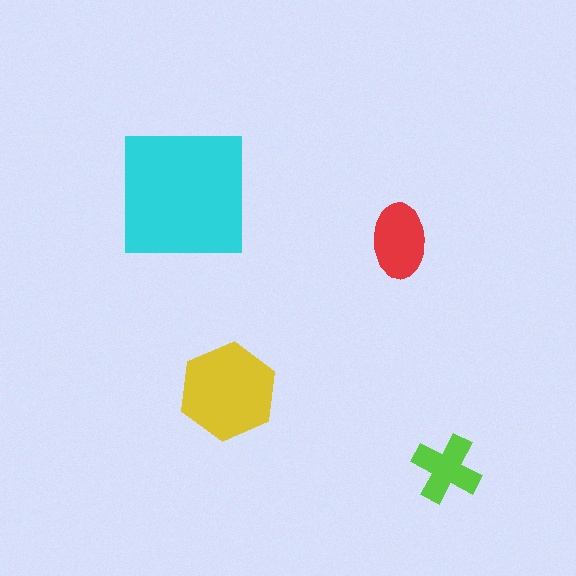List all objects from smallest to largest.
The lime cross, the red ellipse, the yellow hexagon, the cyan square.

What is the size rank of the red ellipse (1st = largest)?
3rd.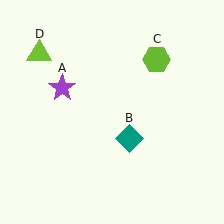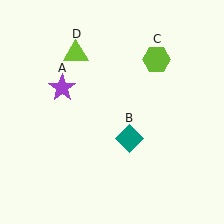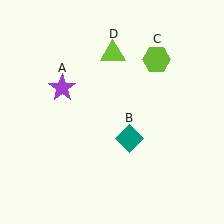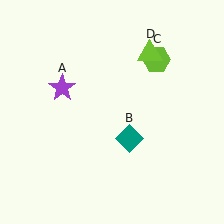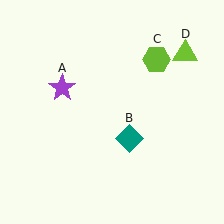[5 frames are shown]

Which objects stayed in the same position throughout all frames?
Purple star (object A) and teal diamond (object B) and lime hexagon (object C) remained stationary.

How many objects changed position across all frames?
1 object changed position: lime triangle (object D).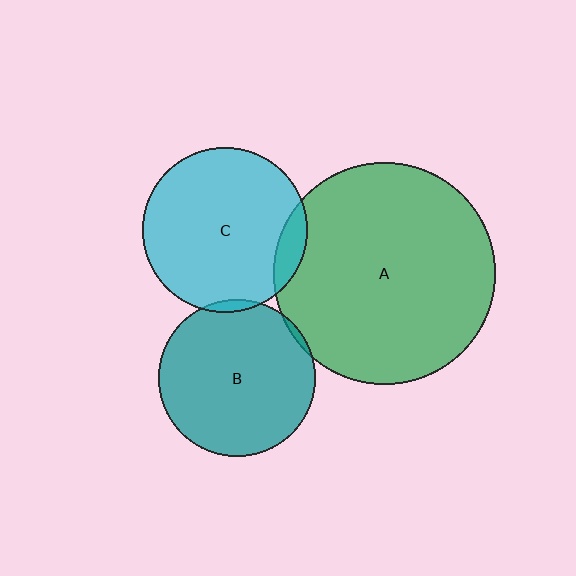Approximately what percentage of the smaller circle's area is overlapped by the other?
Approximately 10%.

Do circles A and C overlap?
Yes.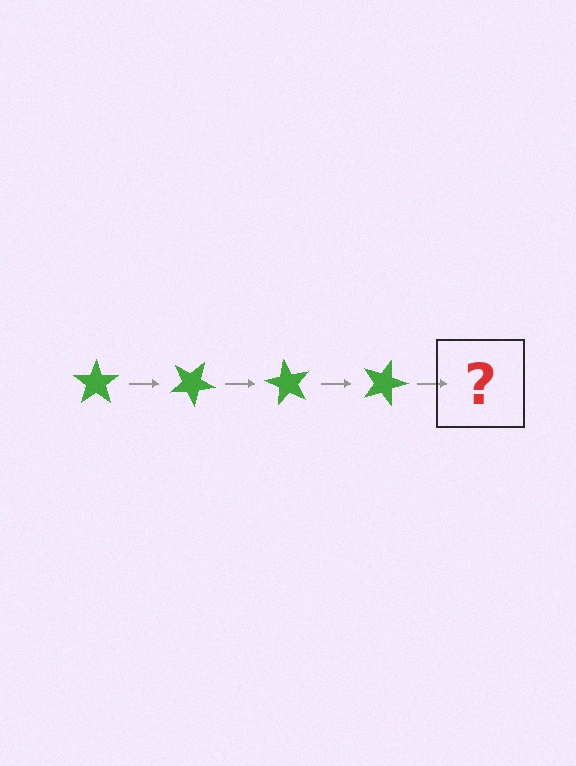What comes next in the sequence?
The next element should be a green star rotated 120 degrees.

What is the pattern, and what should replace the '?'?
The pattern is that the star rotates 30 degrees each step. The '?' should be a green star rotated 120 degrees.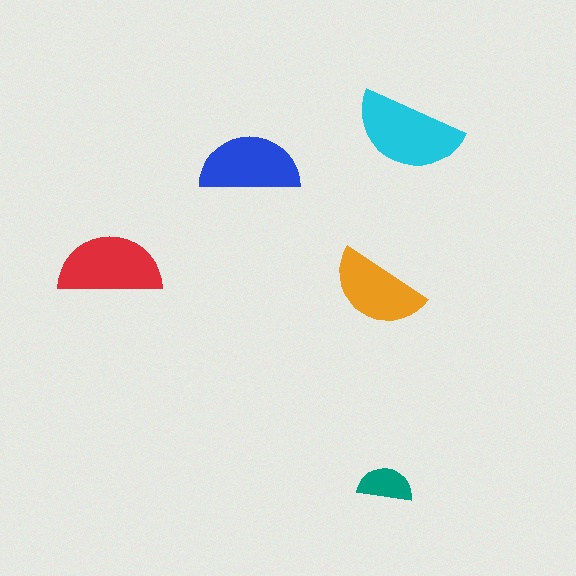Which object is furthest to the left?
The red semicircle is leftmost.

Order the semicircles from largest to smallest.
the cyan one, the red one, the blue one, the orange one, the teal one.